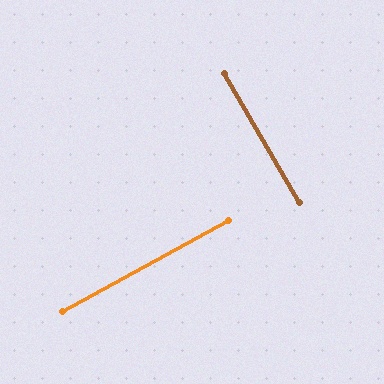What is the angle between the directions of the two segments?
Approximately 89 degrees.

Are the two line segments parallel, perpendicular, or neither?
Perpendicular — they meet at approximately 89°.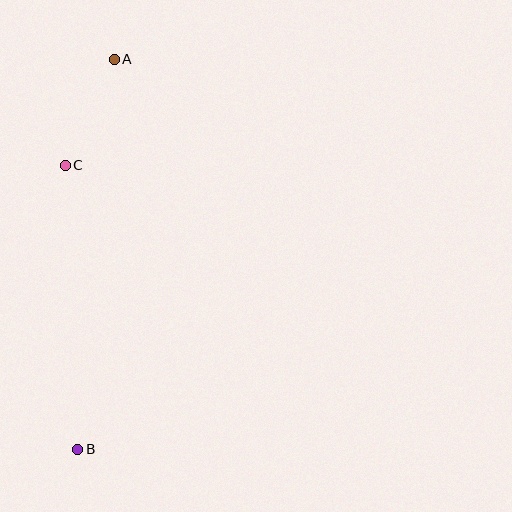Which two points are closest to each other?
Points A and C are closest to each other.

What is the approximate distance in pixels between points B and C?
The distance between B and C is approximately 284 pixels.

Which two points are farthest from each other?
Points A and B are farthest from each other.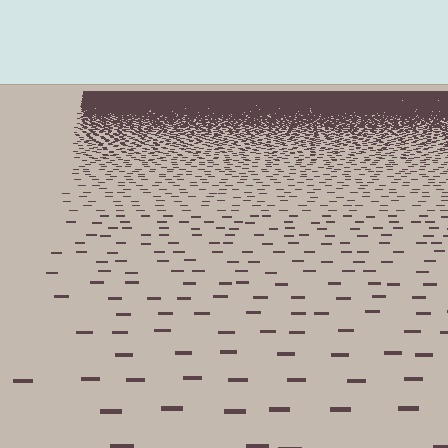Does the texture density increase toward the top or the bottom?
Density increases toward the top.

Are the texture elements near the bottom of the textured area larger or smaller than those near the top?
Larger. Near the bottom, elements are closer to the viewer and appear at a bigger on-screen size.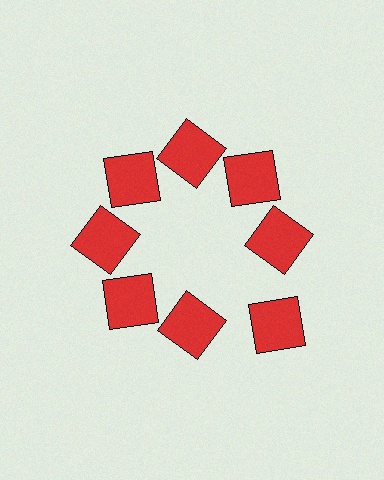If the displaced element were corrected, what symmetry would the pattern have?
It would have 8-fold rotational symmetry — the pattern would map onto itself every 45 degrees.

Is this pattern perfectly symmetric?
No. The 8 red squares are arranged in a ring, but one element near the 4 o'clock position is pushed outward from the center, breaking the 8-fold rotational symmetry.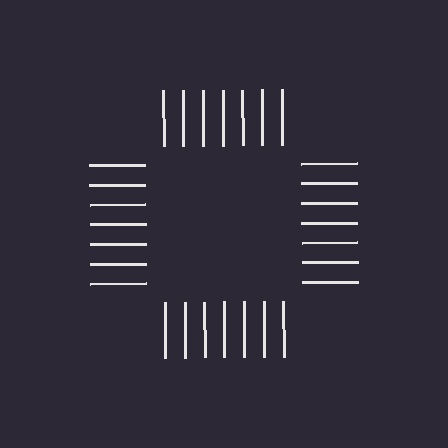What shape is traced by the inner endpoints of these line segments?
An illusory square — the line segments terminate on its edges but no continuous stroke is drawn.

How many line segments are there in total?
28 — 7 along each of the 4 edges.